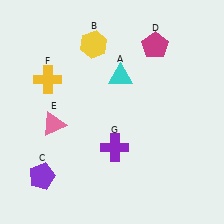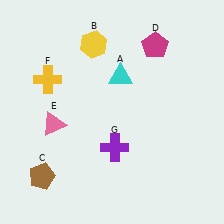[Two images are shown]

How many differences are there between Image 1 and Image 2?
There is 1 difference between the two images.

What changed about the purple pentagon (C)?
In Image 1, C is purple. In Image 2, it changed to brown.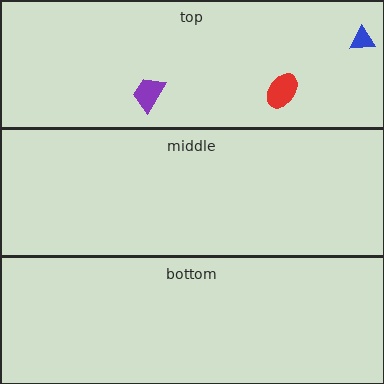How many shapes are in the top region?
3.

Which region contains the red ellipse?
The top region.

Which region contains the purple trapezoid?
The top region.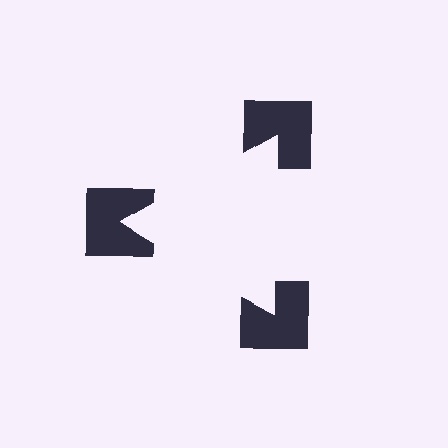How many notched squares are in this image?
There are 3 — one at each vertex of the illusory triangle.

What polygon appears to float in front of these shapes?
An illusory triangle — its edges are inferred from the aligned wedge cuts in the notched squares, not physically drawn.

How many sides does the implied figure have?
3 sides.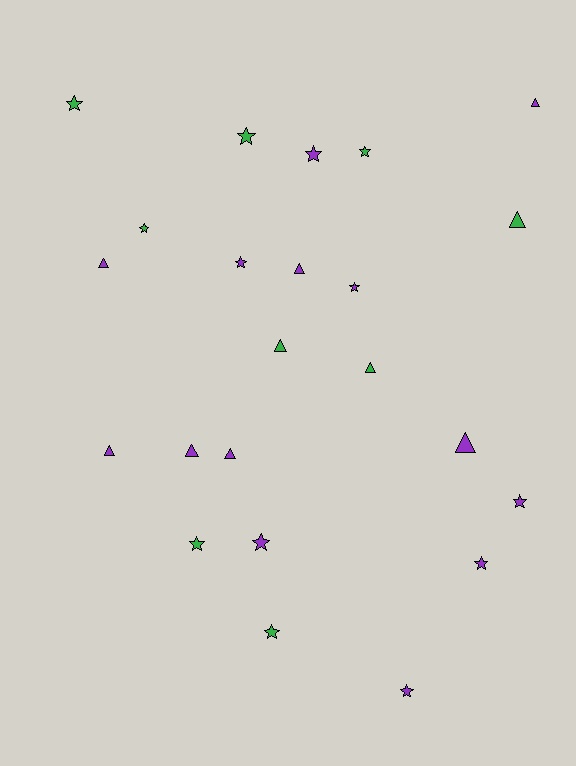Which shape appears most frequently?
Star, with 13 objects.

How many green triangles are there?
There are 3 green triangles.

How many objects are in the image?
There are 23 objects.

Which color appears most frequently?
Purple, with 14 objects.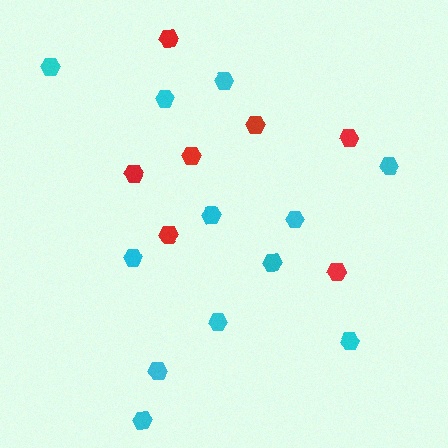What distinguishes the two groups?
There are 2 groups: one group of red hexagons (7) and one group of cyan hexagons (12).